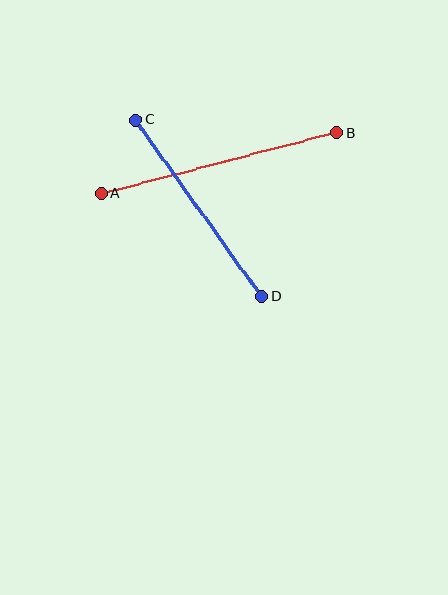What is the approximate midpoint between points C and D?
The midpoint is at approximately (199, 208) pixels.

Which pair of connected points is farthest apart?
Points A and B are farthest apart.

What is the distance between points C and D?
The distance is approximately 217 pixels.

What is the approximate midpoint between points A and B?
The midpoint is at approximately (219, 163) pixels.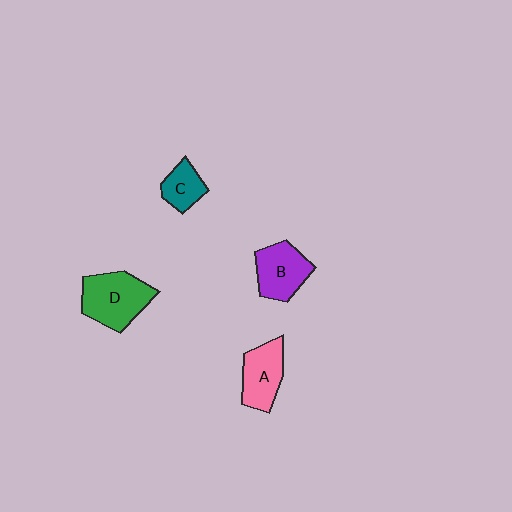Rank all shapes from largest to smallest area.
From largest to smallest: D (green), B (purple), A (pink), C (teal).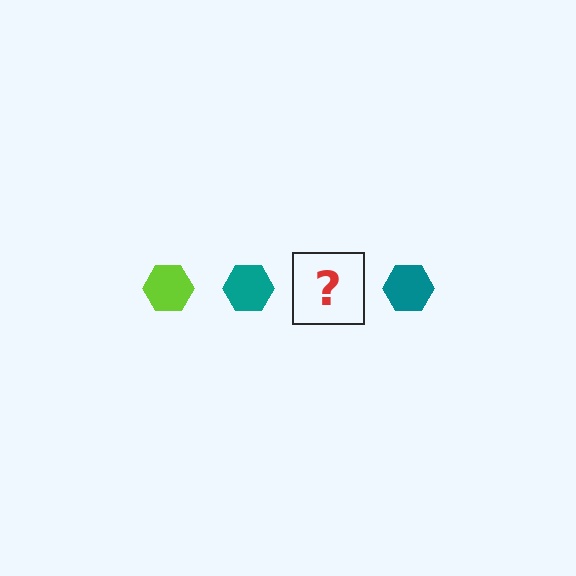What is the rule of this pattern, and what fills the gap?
The rule is that the pattern cycles through lime, teal hexagons. The gap should be filled with a lime hexagon.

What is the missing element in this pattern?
The missing element is a lime hexagon.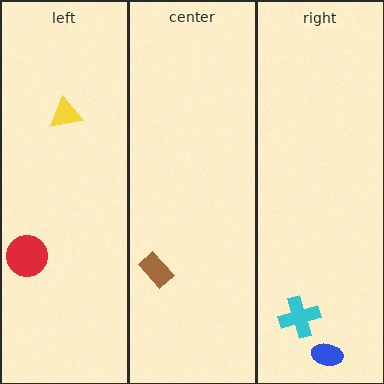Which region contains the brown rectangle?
The center region.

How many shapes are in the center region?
1.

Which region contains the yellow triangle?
The left region.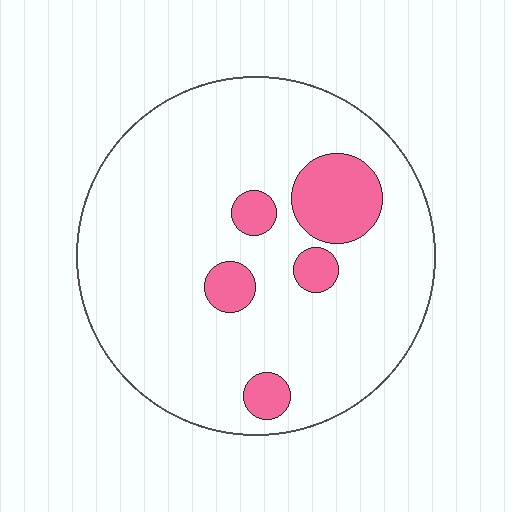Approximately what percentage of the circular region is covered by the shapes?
Approximately 15%.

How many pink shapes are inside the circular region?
5.